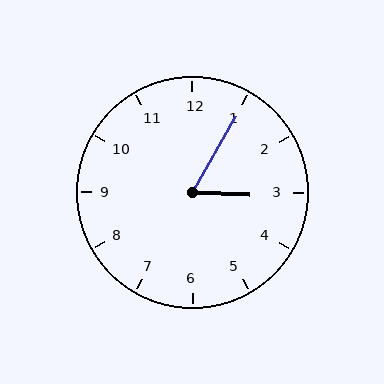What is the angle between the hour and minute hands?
Approximately 62 degrees.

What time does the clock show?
3:05.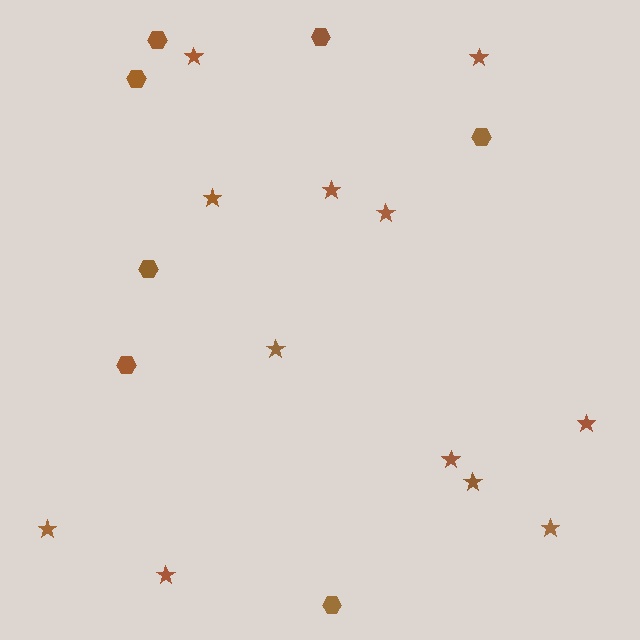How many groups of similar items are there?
There are 2 groups: one group of hexagons (7) and one group of stars (12).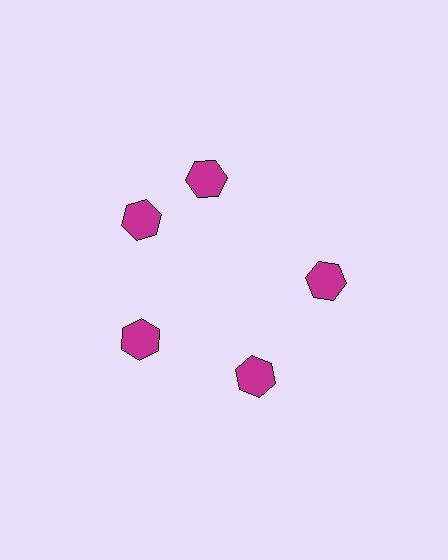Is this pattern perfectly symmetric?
No. The 5 magenta hexagons are arranged in a ring, but one element near the 1 o'clock position is rotated out of alignment along the ring, breaking the 5-fold rotational symmetry.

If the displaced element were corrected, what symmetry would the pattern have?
It would have 5-fold rotational symmetry — the pattern would map onto itself every 72 degrees.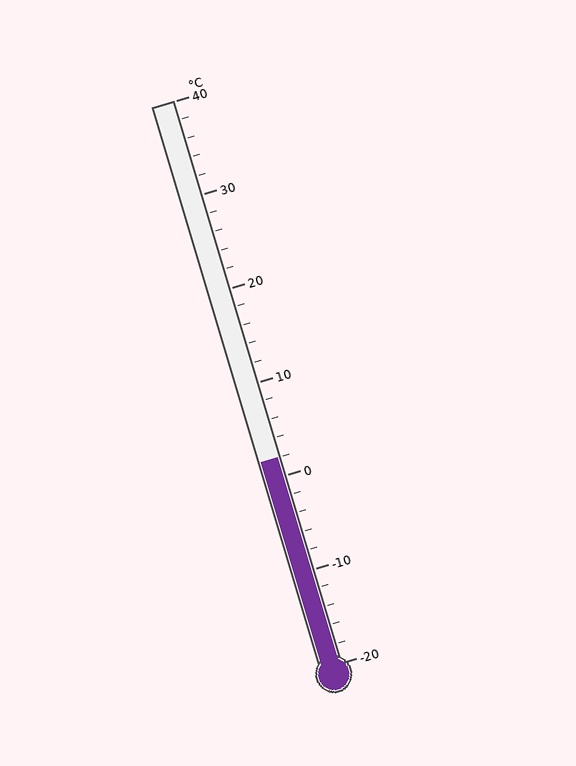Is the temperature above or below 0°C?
The temperature is above 0°C.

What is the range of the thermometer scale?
The thermometer scale ranges from -20°C to 40°C.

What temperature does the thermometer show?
The thermometer shows approximately 2°C.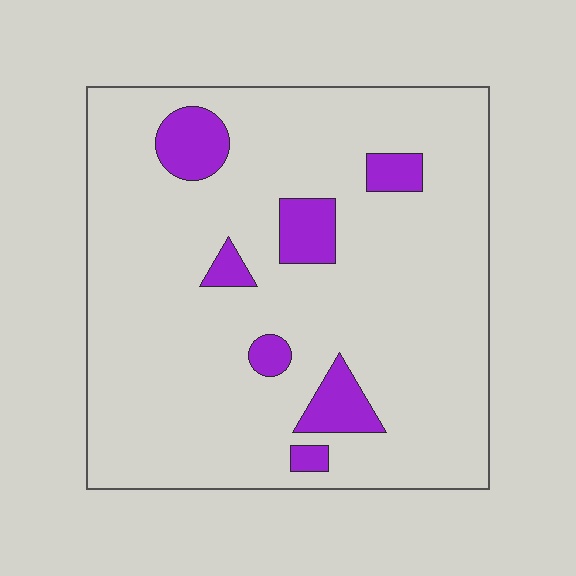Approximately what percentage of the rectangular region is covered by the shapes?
Approximately 10%.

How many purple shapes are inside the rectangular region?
7.